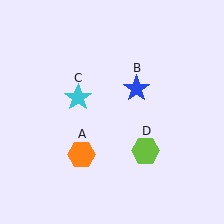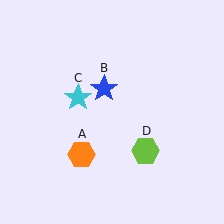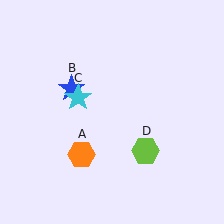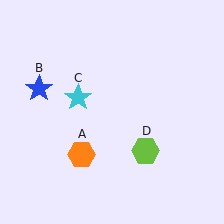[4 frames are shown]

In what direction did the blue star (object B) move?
The blue star (object B) moved left.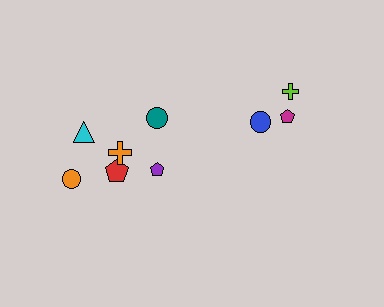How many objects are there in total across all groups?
There are 9 objects.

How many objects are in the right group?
There are 3 objects.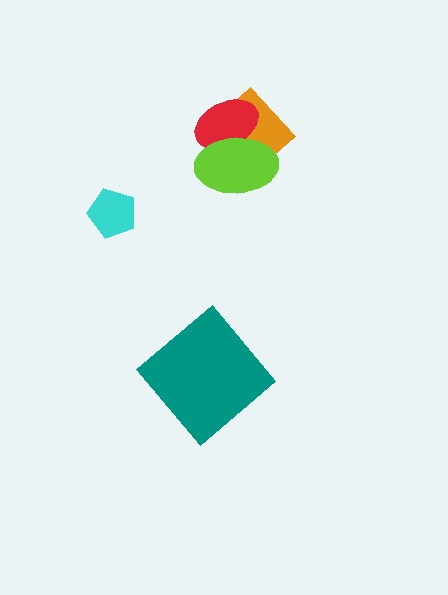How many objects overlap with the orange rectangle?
2 objects overlap with the orange rectangle.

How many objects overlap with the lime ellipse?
2 objects overlap with the lime ellipse.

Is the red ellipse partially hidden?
Yes, it is partially covered by another shape.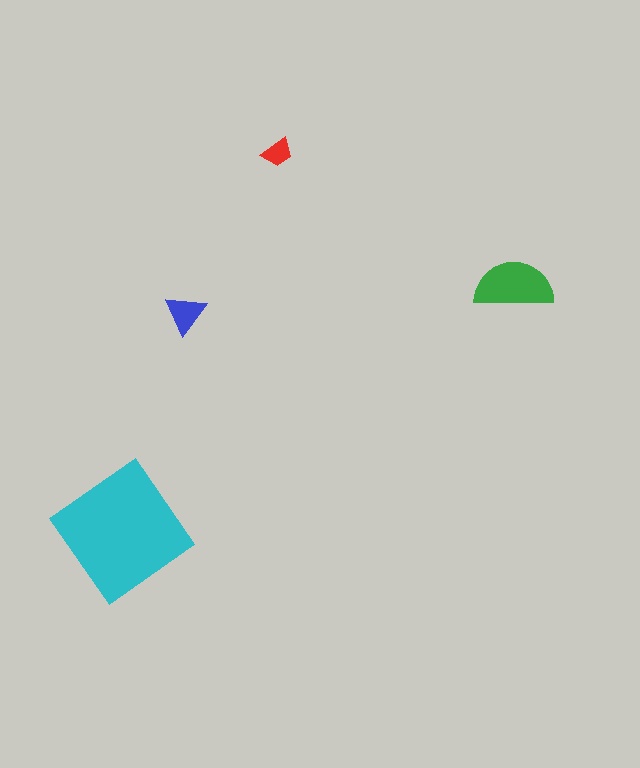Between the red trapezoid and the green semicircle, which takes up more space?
The green semicircle.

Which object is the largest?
The cyan diamond.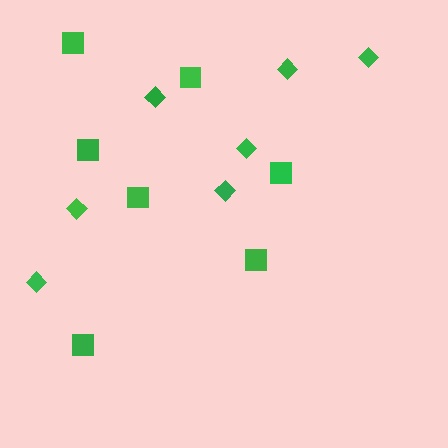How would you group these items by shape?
There are 2 groups: one group of diamonds (7) and one group of squares (7).